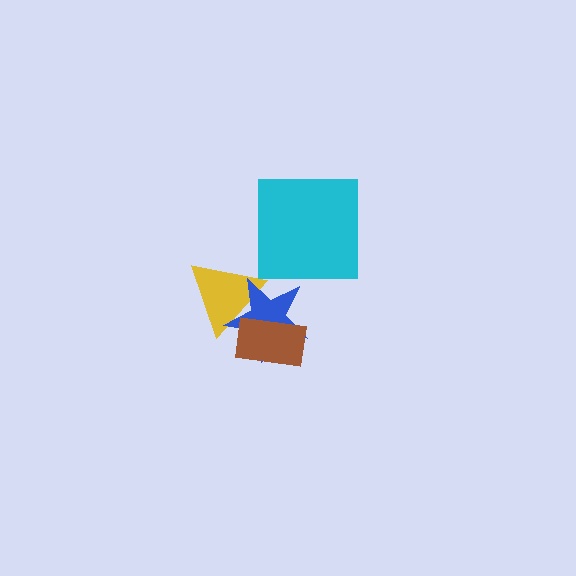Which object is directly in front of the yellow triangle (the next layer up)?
The blue star is directly in front of the yellow triangle.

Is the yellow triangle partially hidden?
Yes, it is partially covered by another shape.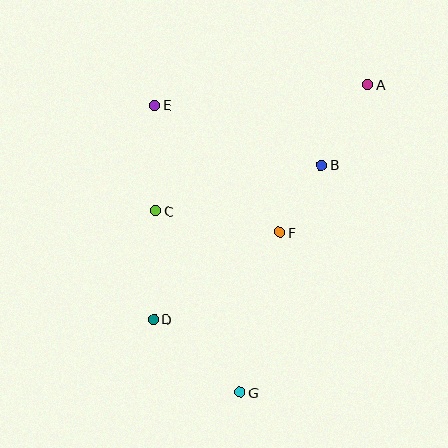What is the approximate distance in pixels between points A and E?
The distance between A and E is approximately 214 pixels.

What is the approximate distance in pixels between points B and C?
The distance between B and C is approximately 172 pixels.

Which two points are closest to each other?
Points B and F are closest to each other.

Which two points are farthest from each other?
Points A and G are farthest from each other.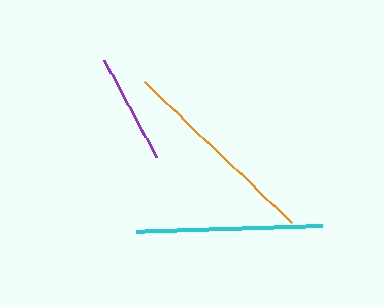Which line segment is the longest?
The orange line is the longest at approximately 204 pixels.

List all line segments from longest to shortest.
From longest to shortest: orange, cyan, purple.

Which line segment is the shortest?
The purple line is the shortest at approximately 110 pixels.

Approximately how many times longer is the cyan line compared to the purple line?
The cyan line is approximately 1.7 times the length of the purple line.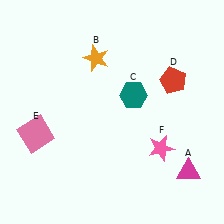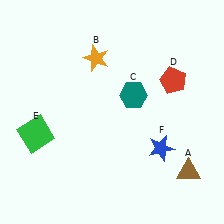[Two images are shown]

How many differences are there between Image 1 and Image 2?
There are 3 differences between the two images.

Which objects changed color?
A changed from magenta to brown. E changed from pink to green. F changed from pink to blue.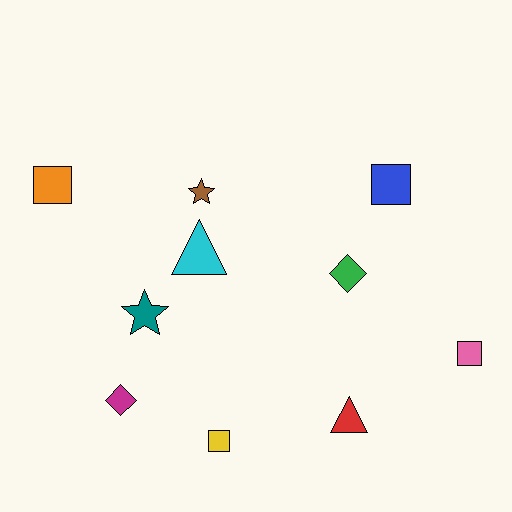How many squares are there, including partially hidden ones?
There are 4 squares.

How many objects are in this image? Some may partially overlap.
There are 10 objects.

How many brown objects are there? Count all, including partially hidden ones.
There is 1 brown object.